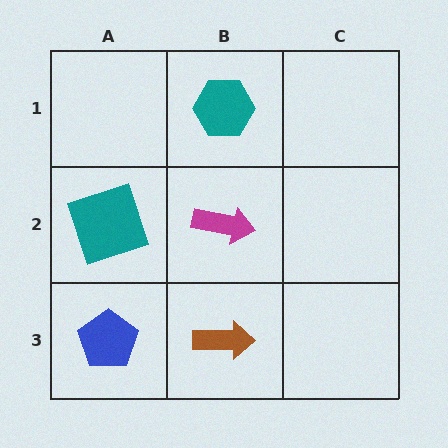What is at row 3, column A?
A blue pentagon.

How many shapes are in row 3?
2 shapes.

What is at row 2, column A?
A teal square.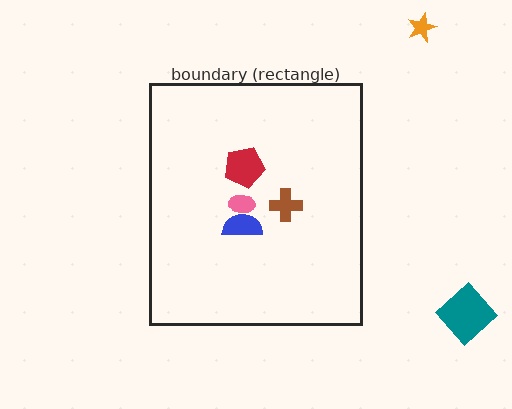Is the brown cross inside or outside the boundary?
Inside.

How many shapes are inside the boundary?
4 inside, 2 outside.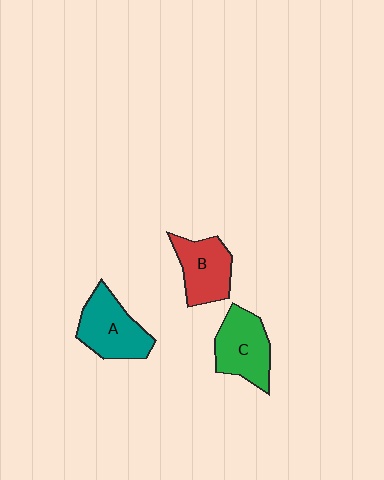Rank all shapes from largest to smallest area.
From largest to smallest: A (teal), C (green), B (red).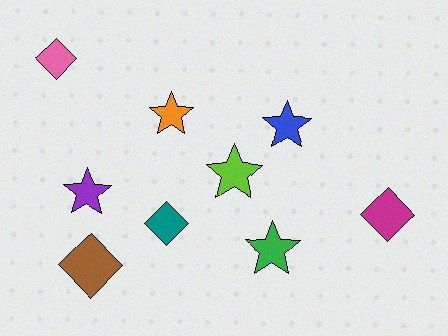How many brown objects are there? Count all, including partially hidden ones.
There is 1 brown object.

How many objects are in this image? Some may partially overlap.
There are 9 objects.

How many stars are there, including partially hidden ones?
There are 5 stars.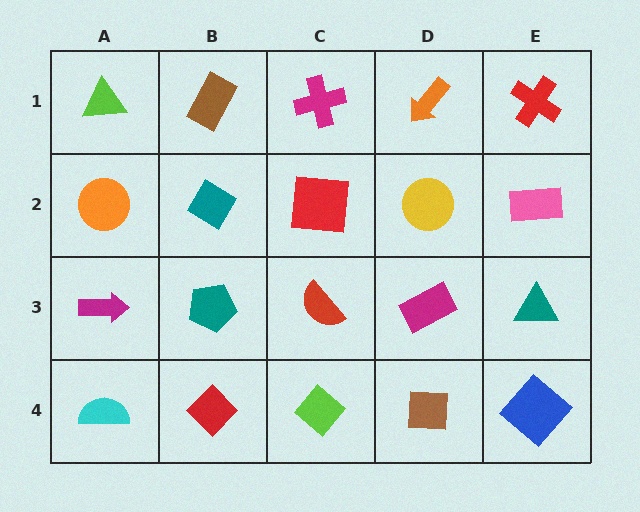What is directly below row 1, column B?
A teal diamond.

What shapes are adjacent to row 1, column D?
A yellow circle (row 2, column D), a magenta cross (row 1, column C), a red cross (row 1, column E).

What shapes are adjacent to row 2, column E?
A red cross (row 1, column E), a teal triangle (row 3, column E), a yellow circle (row 2, column D).